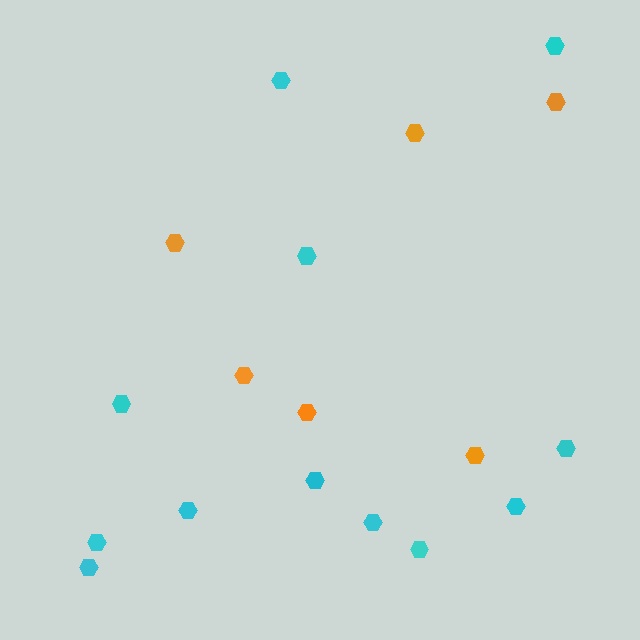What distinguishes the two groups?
There are 2 groups: one group of cyan hexagons (12) and one group of orange hexagons (6).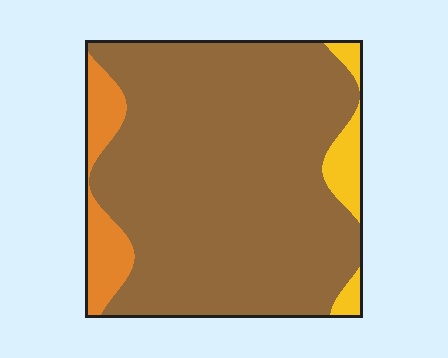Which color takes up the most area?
Brown, at roughly 85%.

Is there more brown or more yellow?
Brown.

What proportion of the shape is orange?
Orange takes up less than a quarter of the shape.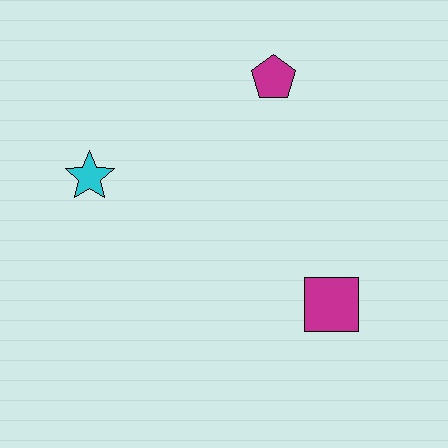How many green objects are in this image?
There are no green objects.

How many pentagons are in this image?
There is 1 pentagon.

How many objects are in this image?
There are 3 objects.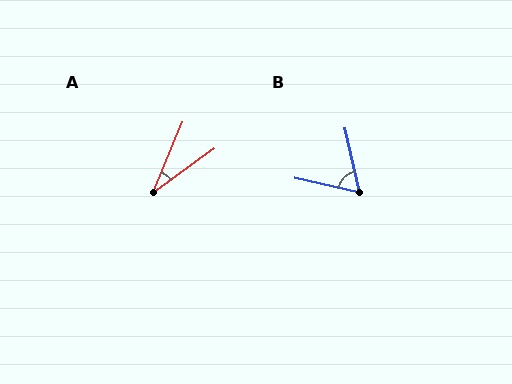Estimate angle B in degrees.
Approximately 65 degrees.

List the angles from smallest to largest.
A (32°), B (65°).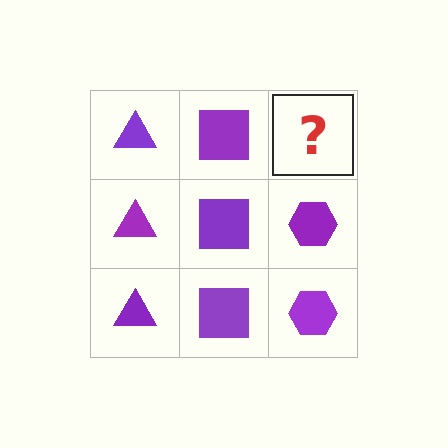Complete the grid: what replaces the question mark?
The question mark should be replaced with a purple hexagon.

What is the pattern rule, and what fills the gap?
The rule is that each column has a consistent shape. The gap should be filled with a purple hexagon.